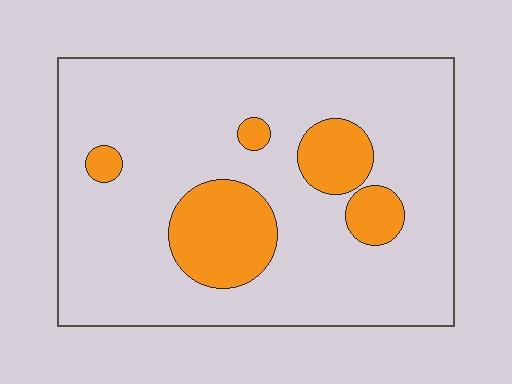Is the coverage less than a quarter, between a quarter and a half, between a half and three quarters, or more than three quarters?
Less than a quarter.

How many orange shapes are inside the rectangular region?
5.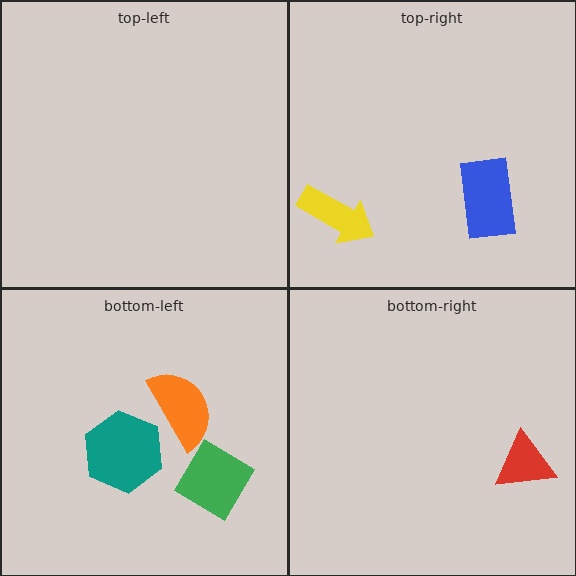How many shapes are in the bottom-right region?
1.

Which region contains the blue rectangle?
The top-right region.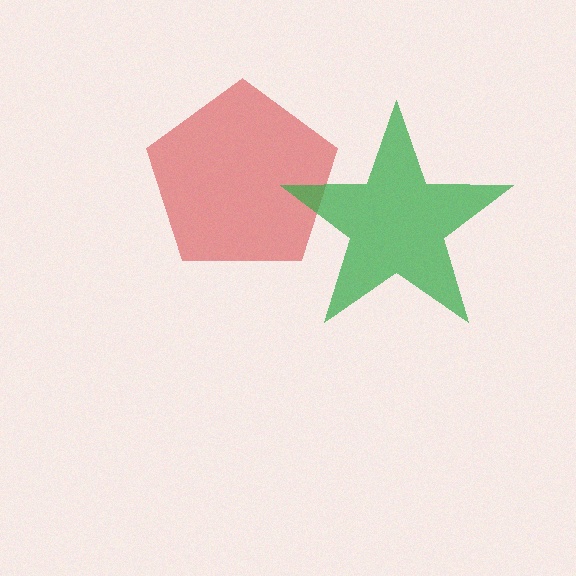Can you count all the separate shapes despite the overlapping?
Yes, there are 2 separate shapes.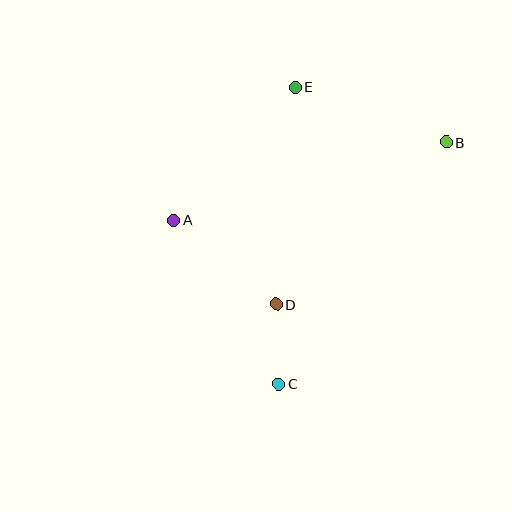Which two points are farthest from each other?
Points C and E are farthest from each other.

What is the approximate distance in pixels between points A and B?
The distance between A and B is approximately 284 pixels.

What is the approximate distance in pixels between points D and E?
The distance between D and E is approximately 218 pixels.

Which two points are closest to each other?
Points C and D are closest to each other.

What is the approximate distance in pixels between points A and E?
The distance between A and E is approximately 180 pixels.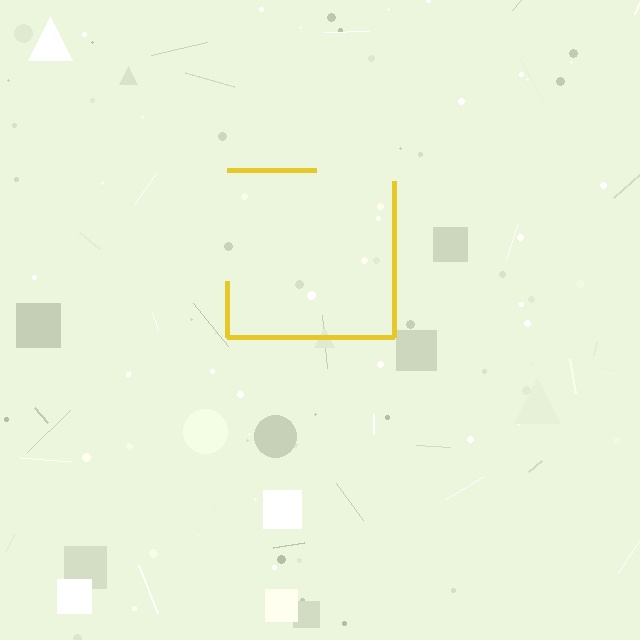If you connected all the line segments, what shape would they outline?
They would outline a square.